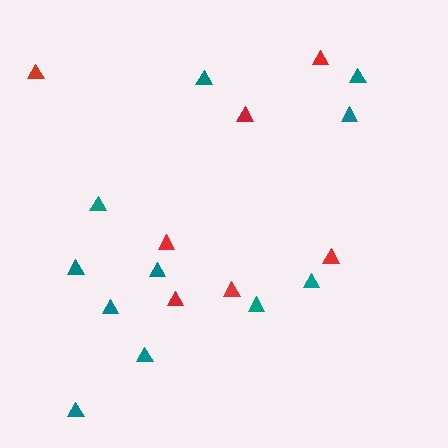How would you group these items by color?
There are 2 groups: one group of red triangles (7) and one group of teal triangles (11).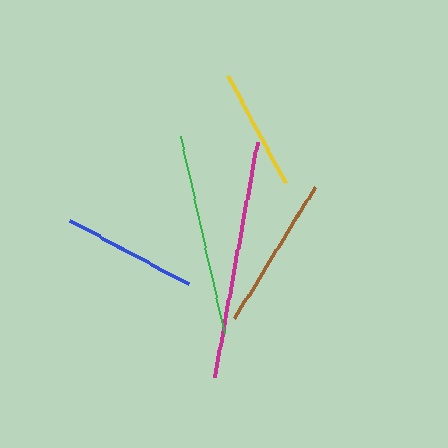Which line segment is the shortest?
The yellow line is the shortest at approximately 122 pixels.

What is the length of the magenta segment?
The magenta segment is approximately 240 pixels long.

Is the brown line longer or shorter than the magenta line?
The magenta line is longer than the brown line.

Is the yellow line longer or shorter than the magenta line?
The magenta line is longer than the yellow line.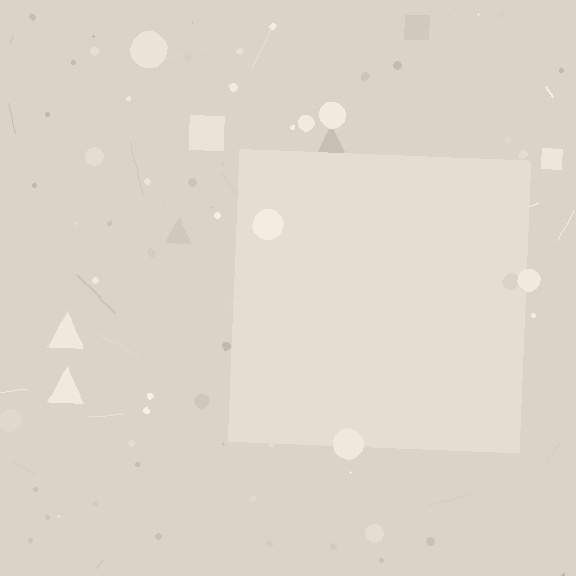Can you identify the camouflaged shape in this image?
The camouflaged shape is a square.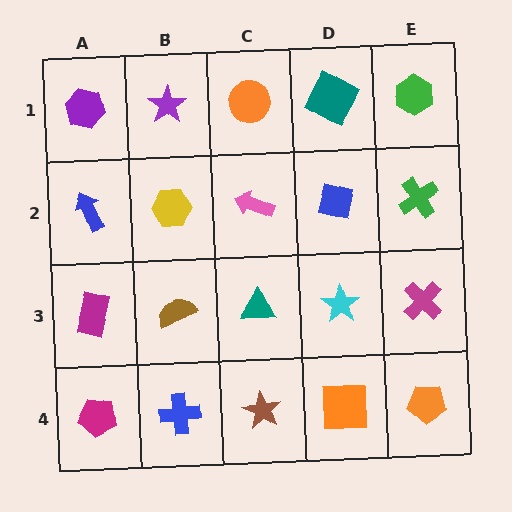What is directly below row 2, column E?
A magenta cross.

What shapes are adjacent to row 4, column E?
A magenta cross (row 3, column E), an orange square (row 4, column D).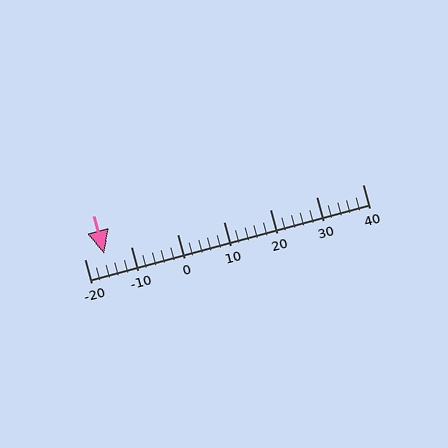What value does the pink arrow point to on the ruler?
The pink arrow points to approximately -16.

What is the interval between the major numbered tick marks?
The major tick marks are spaced 10 units apart.